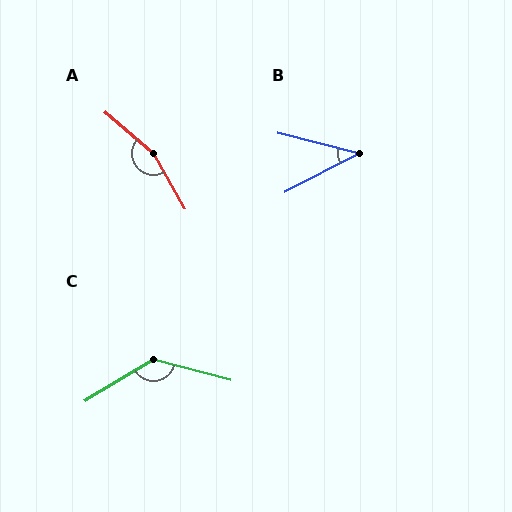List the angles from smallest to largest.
B (41°), C (134°), A (160°).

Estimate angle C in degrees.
Approximately 134 degrees.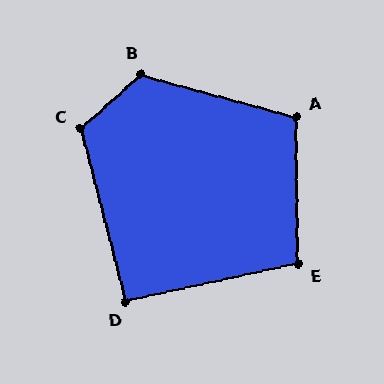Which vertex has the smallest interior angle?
D, at approximately 92 degrees.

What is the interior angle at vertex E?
Approximately 102 degrees (obtuse).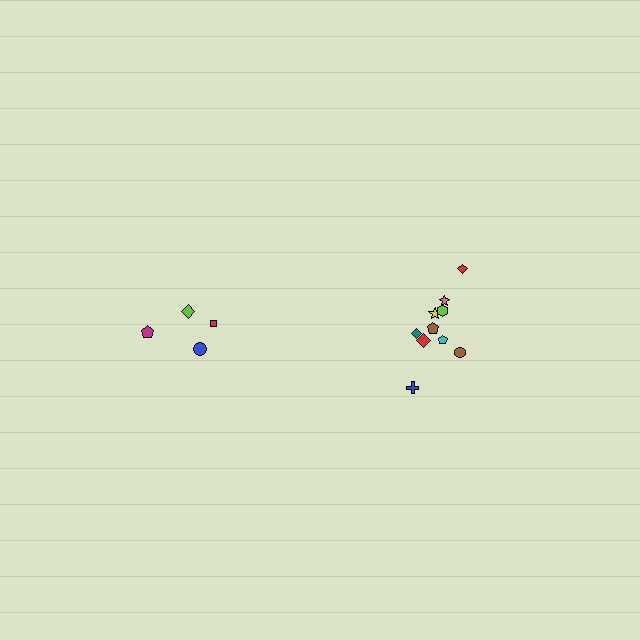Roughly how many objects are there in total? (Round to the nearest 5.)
Roughly 15 objects in total.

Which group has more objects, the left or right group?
The right group.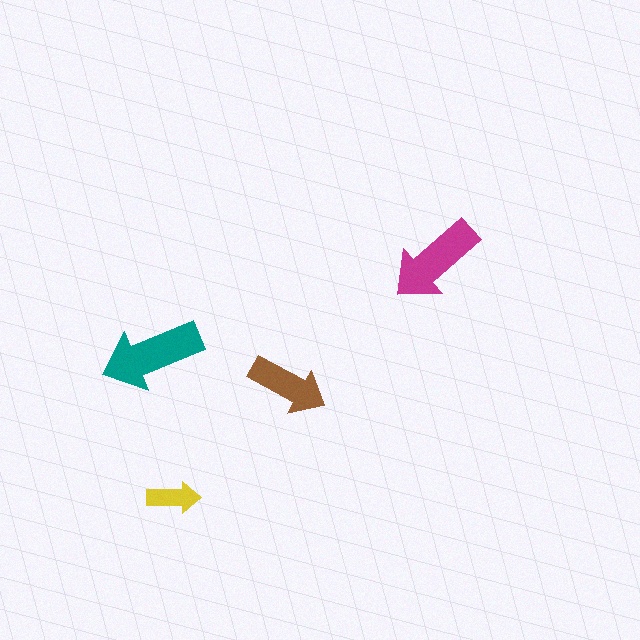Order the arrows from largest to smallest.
the teal one, the magenta one, the brown one, the yellow one.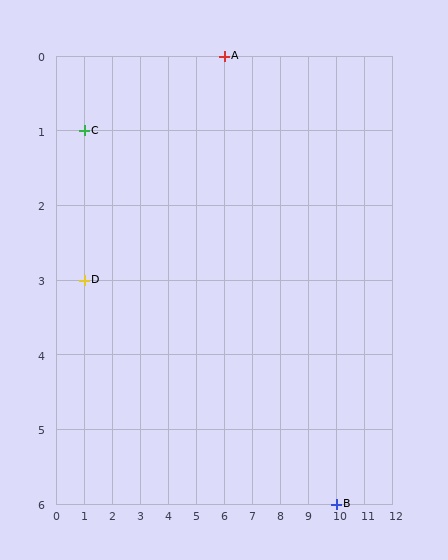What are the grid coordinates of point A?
Point A is at grid coordinates (6, 0).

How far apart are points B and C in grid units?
Points B and C are 9 columns and 5 rows apart (about 10.3 grid units diagonally).